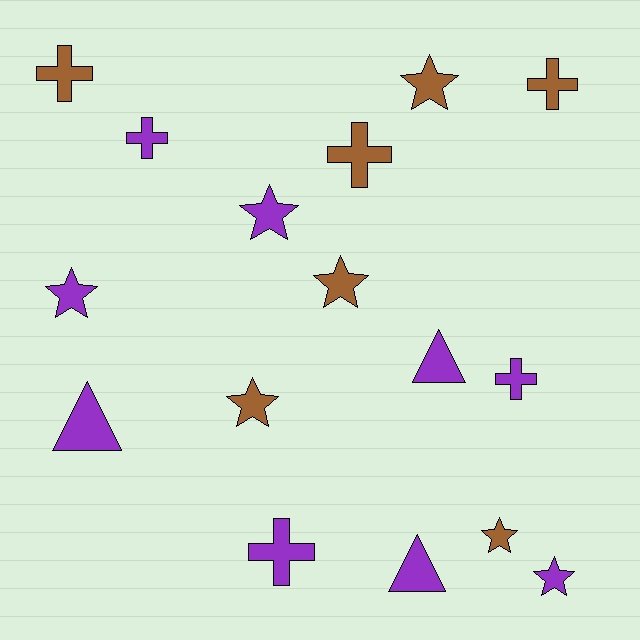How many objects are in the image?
There are 16 objects.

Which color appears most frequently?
Purple, with 9 objects.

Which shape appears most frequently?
Star, with 7 objects.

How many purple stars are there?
There are 3 purple stars.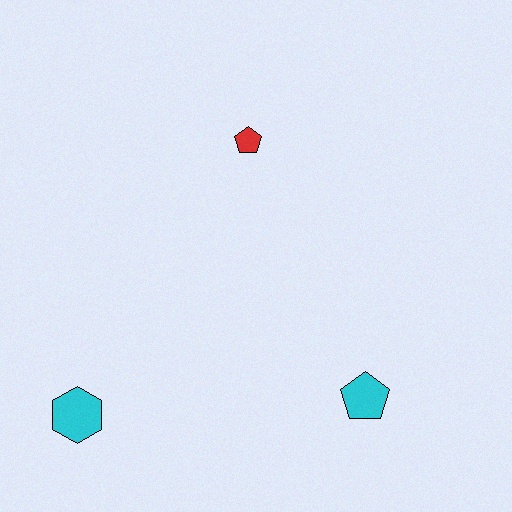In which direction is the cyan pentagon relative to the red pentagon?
The cyan pentagon is below the red pentagon.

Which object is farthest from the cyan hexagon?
The red pentagon is farthest from the cyan hexagon.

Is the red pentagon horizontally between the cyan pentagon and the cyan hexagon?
Yes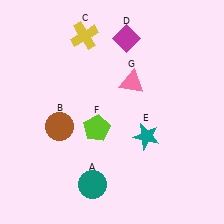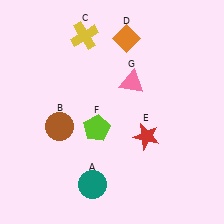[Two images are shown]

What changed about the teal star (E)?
In Image 1, E is teal. In Image 2, it changed to red.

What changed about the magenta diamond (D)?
In Image 1, D is magenta. In Image 2, it changed to orange.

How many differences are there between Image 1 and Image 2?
There are 2 differences between the two images.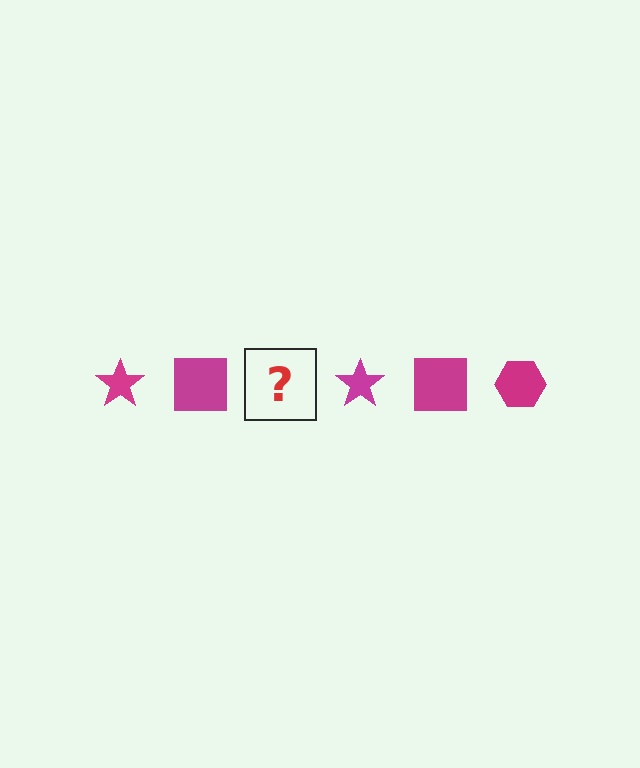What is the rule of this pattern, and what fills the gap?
The rule is that the pattern cycles through star, square, hexagon shapes in magenta. The gap should be filled with a magenta hexagon.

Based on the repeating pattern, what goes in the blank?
The blank should be a magenta hexagon.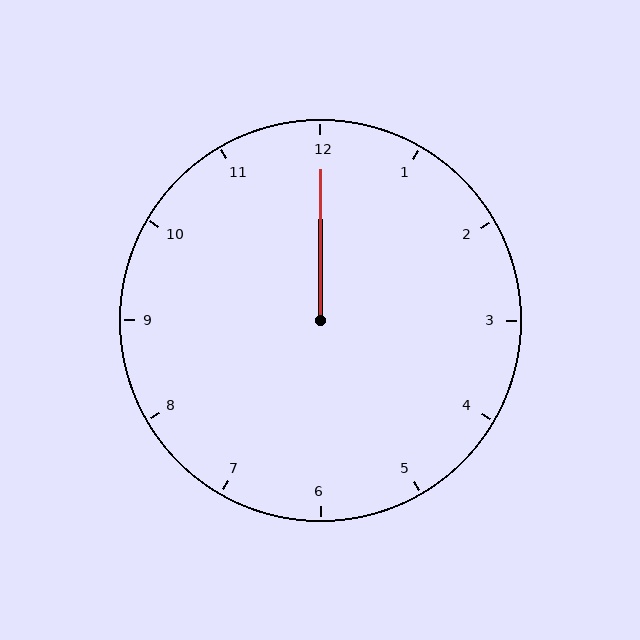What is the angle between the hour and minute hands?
Approximately 0 degrees.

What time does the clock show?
12:00.